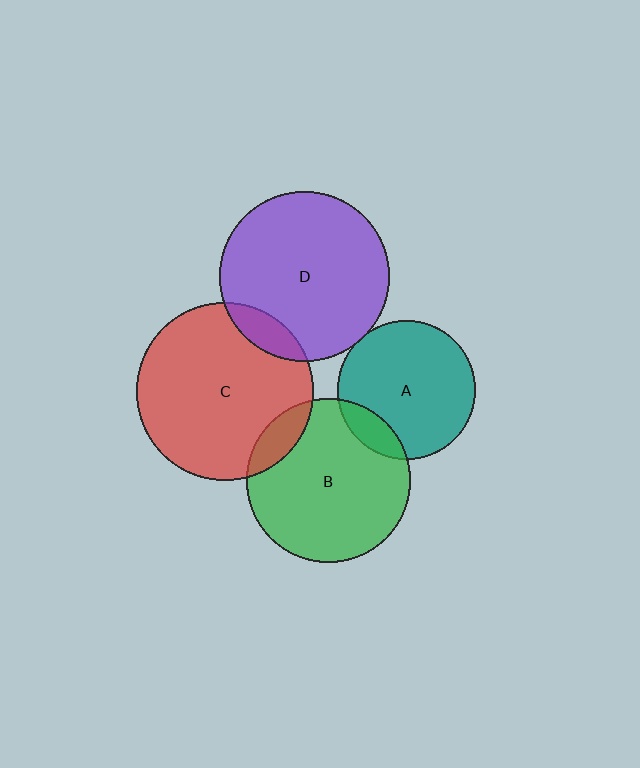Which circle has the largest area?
Circle C (red).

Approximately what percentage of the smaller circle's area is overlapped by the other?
Approximately 10%.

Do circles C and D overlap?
Yes.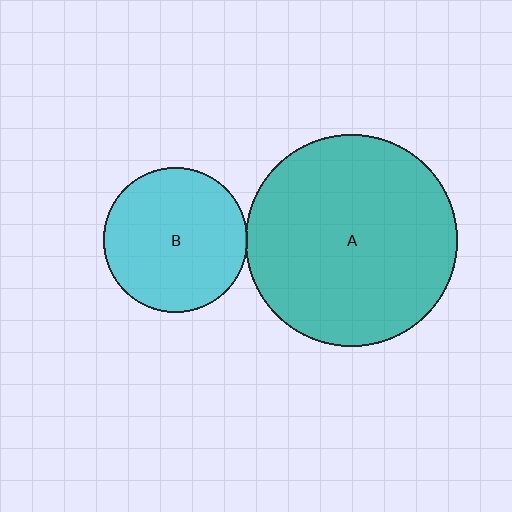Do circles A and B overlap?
Yes.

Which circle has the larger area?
Circle A (teal).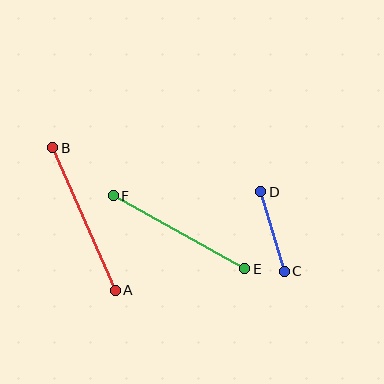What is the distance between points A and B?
The distance is approximately 156 pixels.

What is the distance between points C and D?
The distance is approximately 83 pixels.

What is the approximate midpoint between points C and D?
The midpoint is at approximately (272, 231) pixels.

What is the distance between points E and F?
The distance is approximately 151 pixels.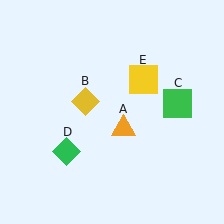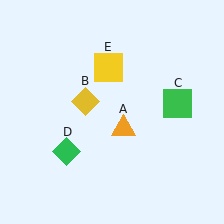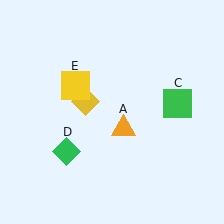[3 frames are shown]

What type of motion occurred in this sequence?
The yellow square (object E) rotated counterclockwise around the center of the scene.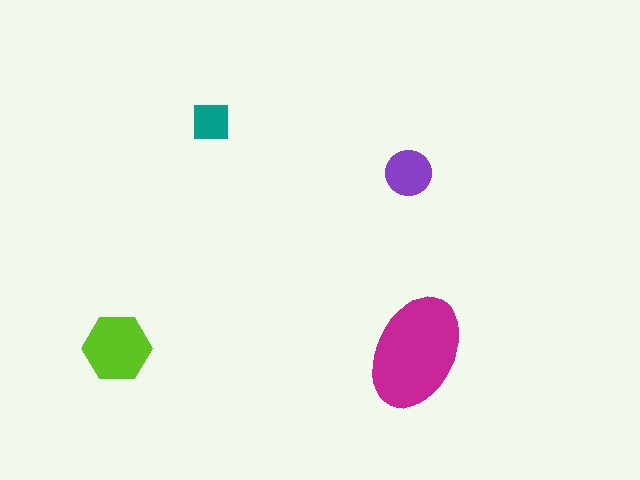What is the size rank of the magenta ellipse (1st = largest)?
1st.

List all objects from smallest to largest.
The teal square, the purple circle, the lime hexagon, the magenta ellipse.